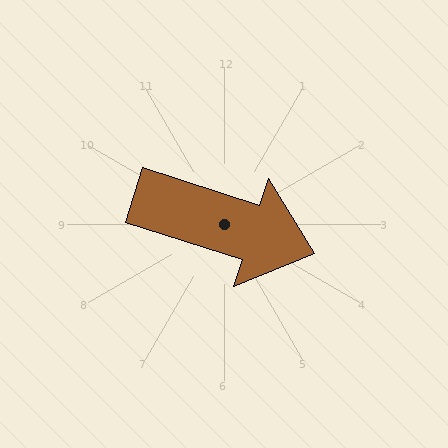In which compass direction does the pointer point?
East.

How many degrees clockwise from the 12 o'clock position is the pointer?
Approximately 108 degrees.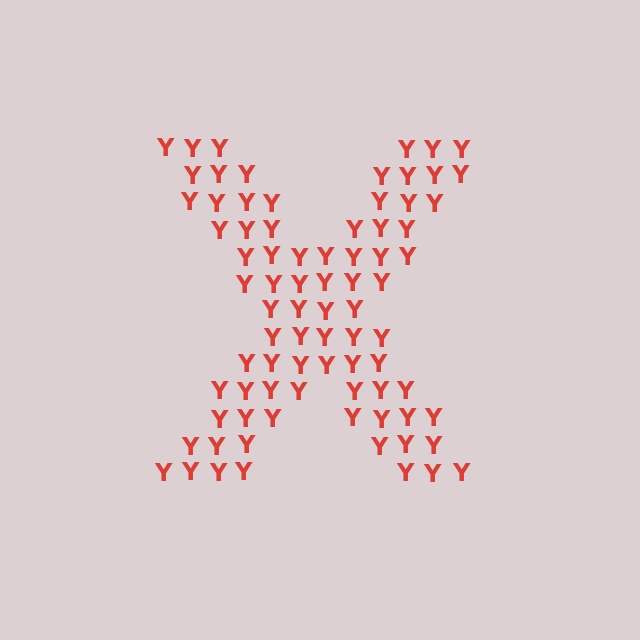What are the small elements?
The small elements are letter Y's.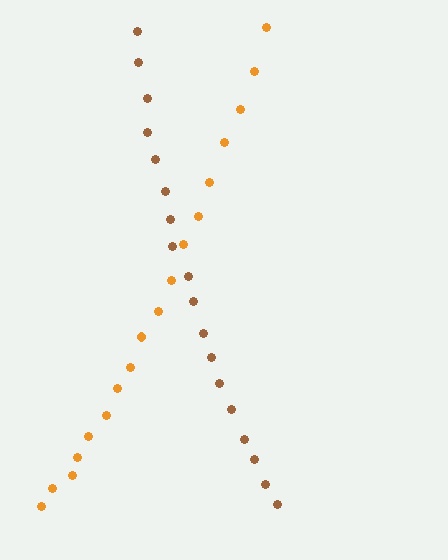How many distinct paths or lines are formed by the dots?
There are 2 distinct paths.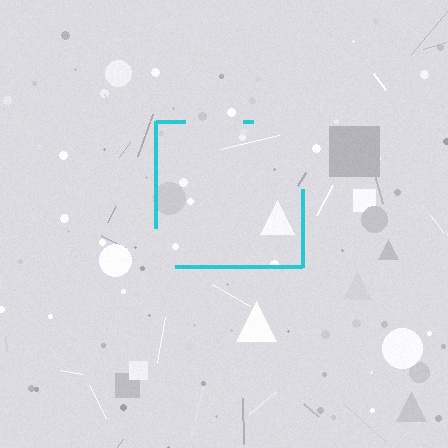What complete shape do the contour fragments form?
The contour fragments form a square.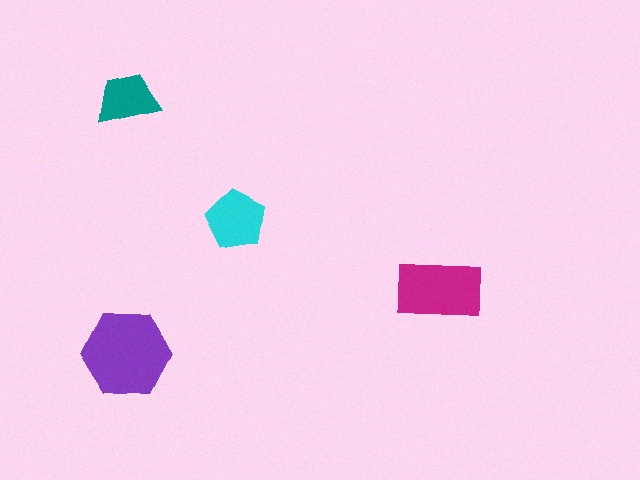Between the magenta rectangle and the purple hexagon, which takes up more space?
The purple hexagon.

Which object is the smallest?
The teal trapezoid.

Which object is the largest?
The purple hexagon.